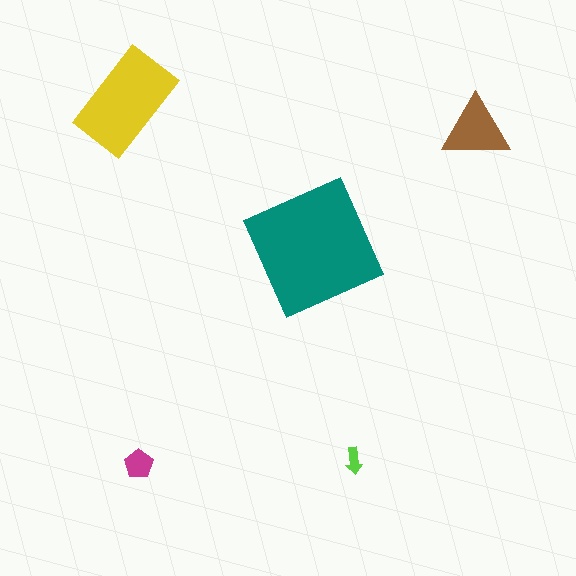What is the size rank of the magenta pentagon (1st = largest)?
4th.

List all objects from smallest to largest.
The lime arrow, the magenta pentagon, the brown triangle, the yellow rectangle, the teal square.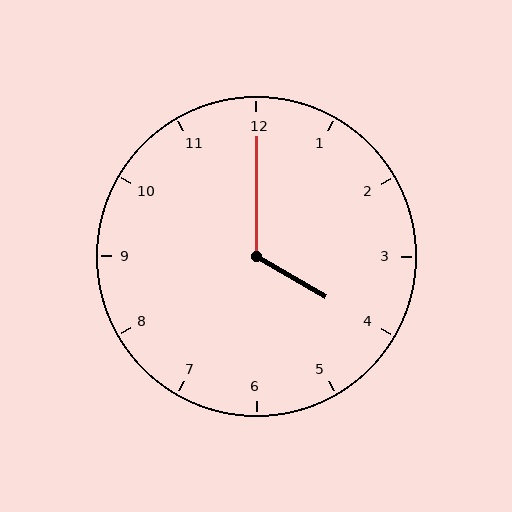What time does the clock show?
4:00.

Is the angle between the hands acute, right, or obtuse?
It is obtuse.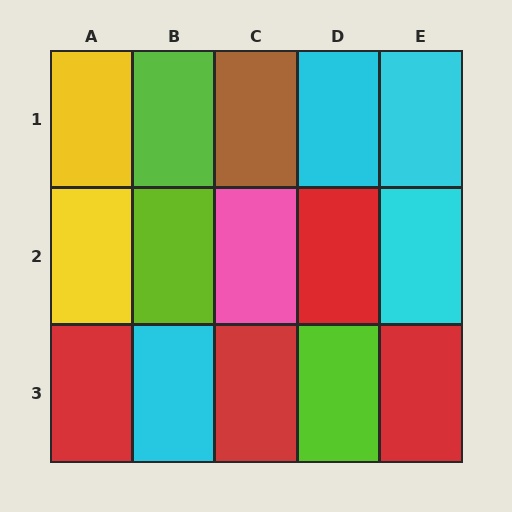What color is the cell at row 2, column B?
Lime.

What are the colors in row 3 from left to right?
Red, cyan, red, lime, red.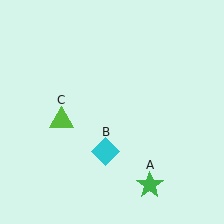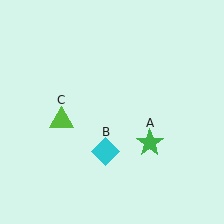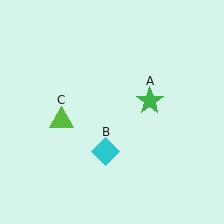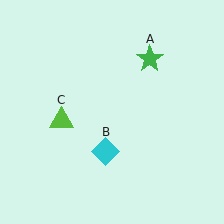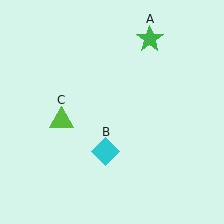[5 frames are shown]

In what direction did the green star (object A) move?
The green star (object A) moved up.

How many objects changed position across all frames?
1 object changed position: green star (object A).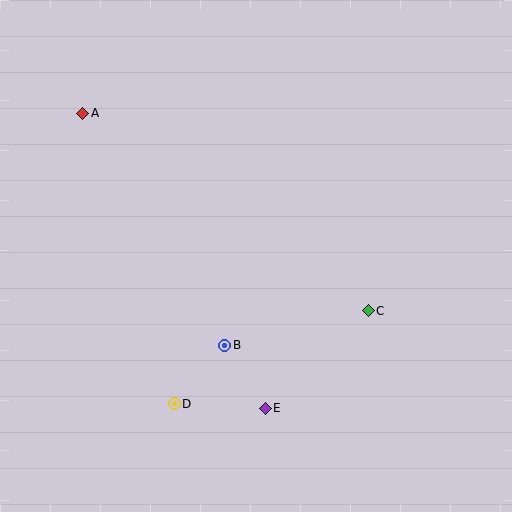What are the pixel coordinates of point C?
Point C is at (368, 311).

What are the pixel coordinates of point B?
Point B is at (225, 346).